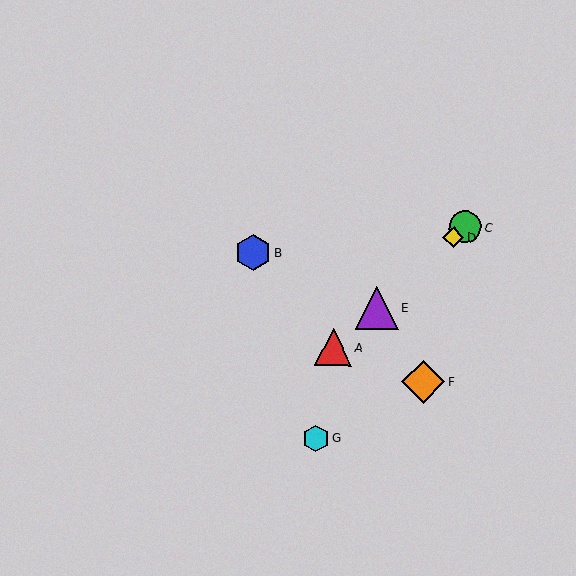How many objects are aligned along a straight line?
4 objects (A, C, D, E) are aligned along a straight line.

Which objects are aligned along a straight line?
Objects A, C, D, E are aligned along a straight line.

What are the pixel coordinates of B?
Object B is at (253, 253).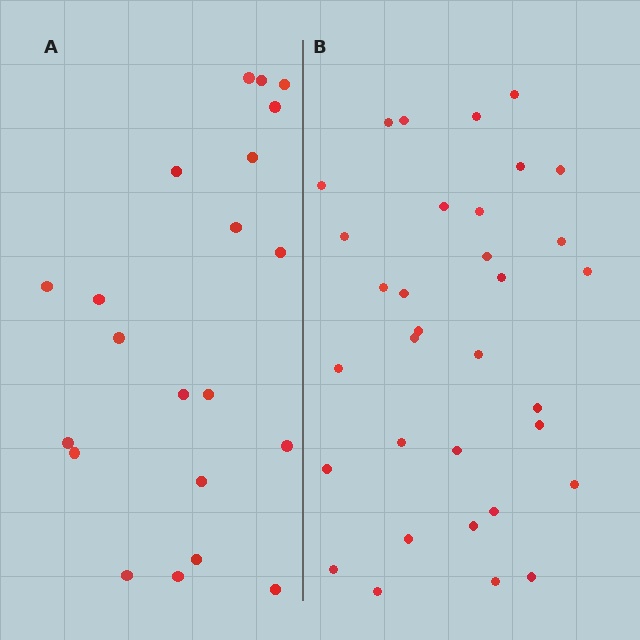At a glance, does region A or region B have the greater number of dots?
Region B (the right region) has more dots.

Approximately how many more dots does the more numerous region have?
Region B has roughly 12 or so more dots than region A.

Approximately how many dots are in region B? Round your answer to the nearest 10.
About 30 dots. (The exact count is 33, which rounds to 30.)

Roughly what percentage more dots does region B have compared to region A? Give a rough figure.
About 55% more.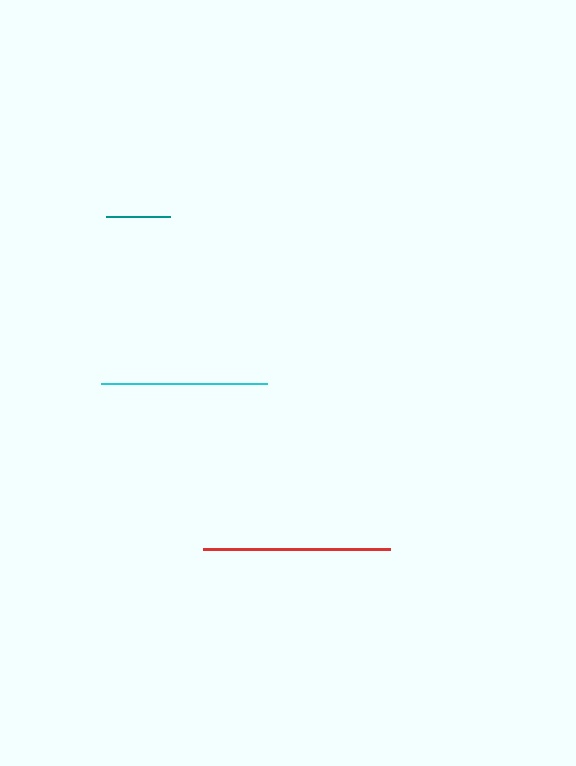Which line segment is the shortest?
The teal line is the shortest at approximately 63 pixels.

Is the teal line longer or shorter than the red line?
The red line is longer than the teal line.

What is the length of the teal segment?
The teal segment is approximately 63 pixels long.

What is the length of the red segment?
The red segment is approximately 187 pixels long.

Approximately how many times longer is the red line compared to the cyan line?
The red line is approximately 1.1 times the length of the cyan line.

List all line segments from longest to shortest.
From longest to shortest: red, cyan, teal.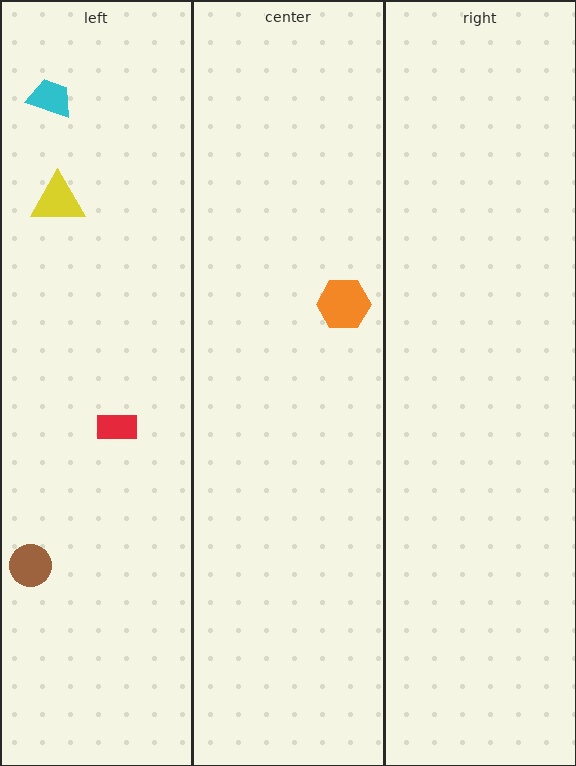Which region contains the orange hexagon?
The center region.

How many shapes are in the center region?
1.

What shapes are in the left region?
The cyan trapezoid, the yellow triangle, the red rectangle, the brown circle.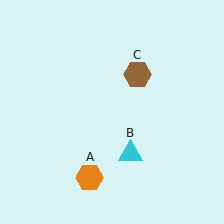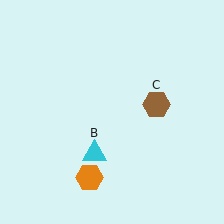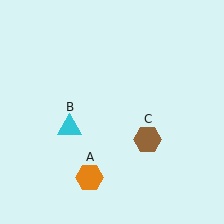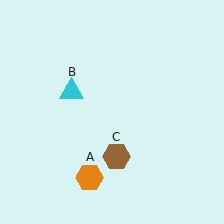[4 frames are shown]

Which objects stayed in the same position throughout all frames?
Orange hexagon (object A) remained stationary.